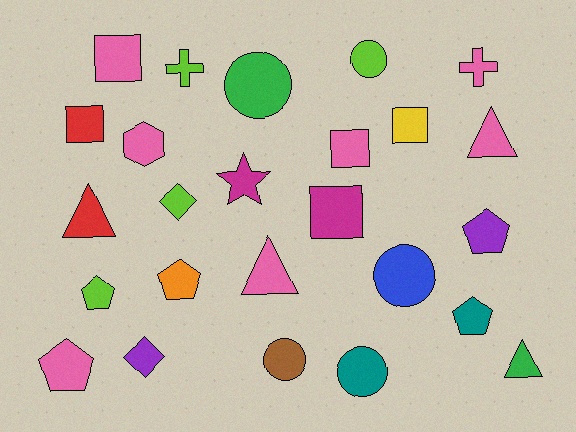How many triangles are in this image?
There are 4 triangles.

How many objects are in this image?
There are 25 objects.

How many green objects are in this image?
There are 2 green objects.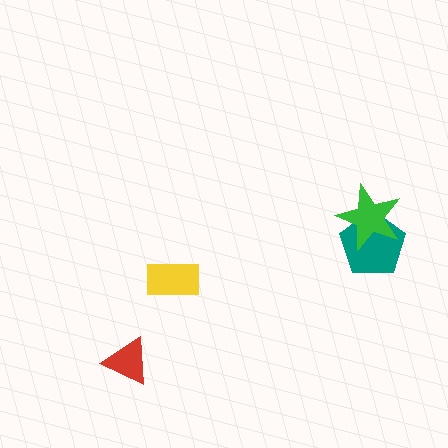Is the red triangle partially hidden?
No, no other shape covers it.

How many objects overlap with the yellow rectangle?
0 objects overlap with the yellow rectangle.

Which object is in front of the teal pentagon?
The green star is in front of the teal pentagon.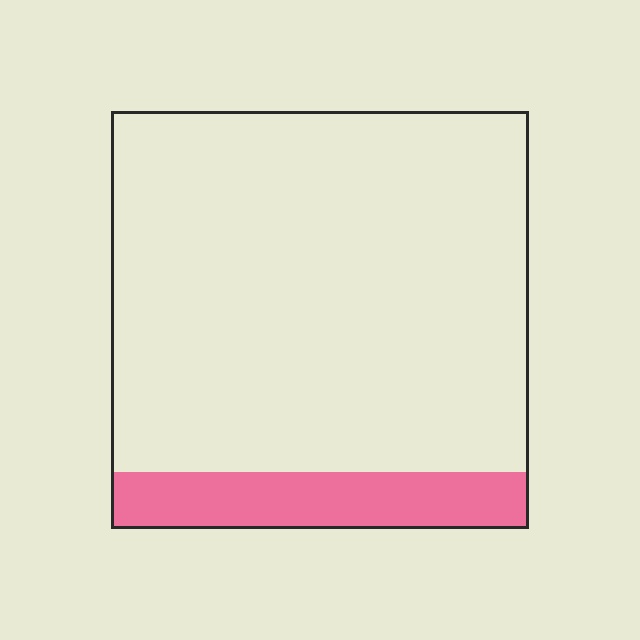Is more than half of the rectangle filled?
No.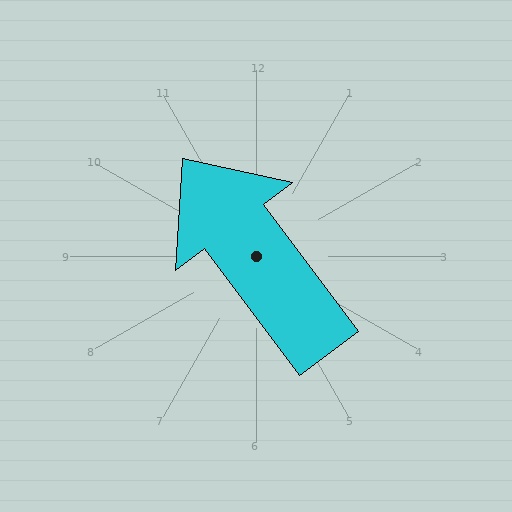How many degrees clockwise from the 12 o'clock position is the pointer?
Approximately 323 degrees.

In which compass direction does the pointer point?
Northwest.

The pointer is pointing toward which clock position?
Roughly 11 o'clock.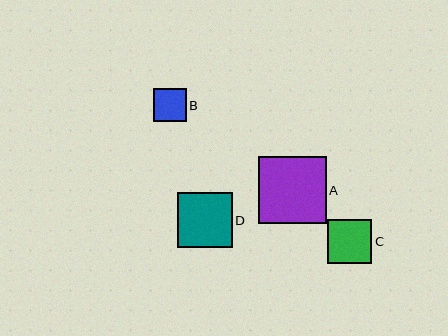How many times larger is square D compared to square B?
Square D is approximately 1.7 times the size of square B.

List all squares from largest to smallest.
From largest to smallest: A, D, C, B.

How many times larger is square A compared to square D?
Square A is approximately 1.2 times the size of square D.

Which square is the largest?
Square A is the largest with a size of approximately 67 pixels.